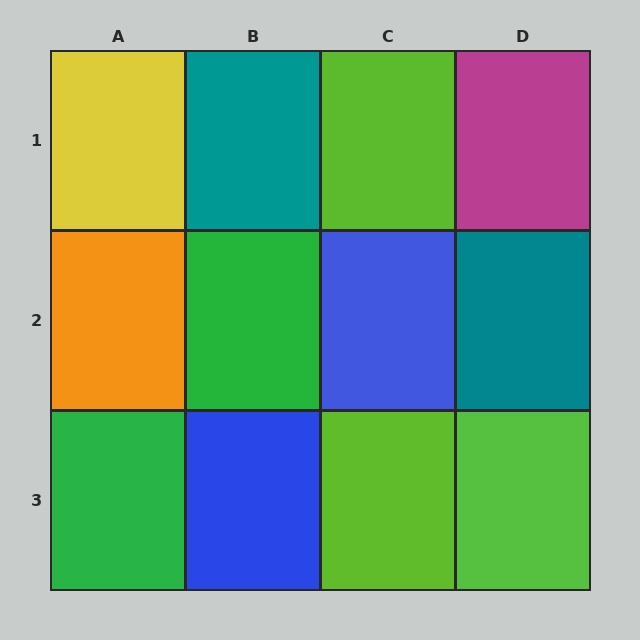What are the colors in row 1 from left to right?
Yellow, teal, lime, magenta.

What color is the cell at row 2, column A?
Orange.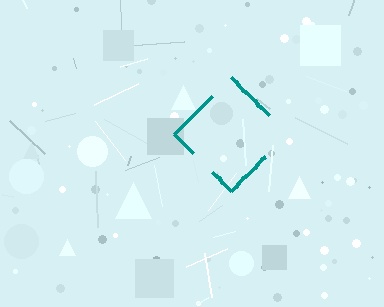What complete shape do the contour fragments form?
The contour fragments form a diamond.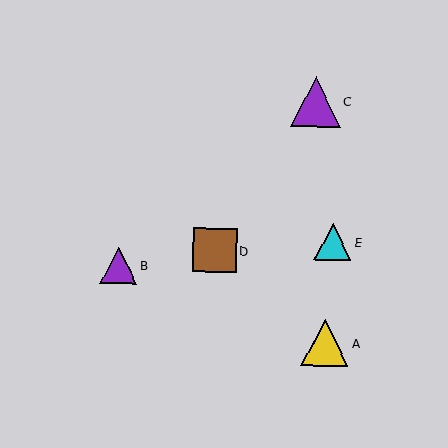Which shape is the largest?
The purple triangle (labeled C) is the largest.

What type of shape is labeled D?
Shape D is a brown square.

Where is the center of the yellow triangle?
The center of the yellow triangle is at (325, 343).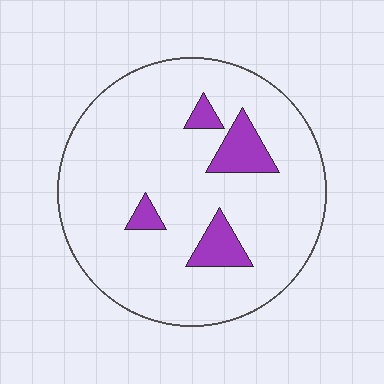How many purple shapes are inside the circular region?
4.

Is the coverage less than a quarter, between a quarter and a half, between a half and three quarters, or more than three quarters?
Less than a quarter.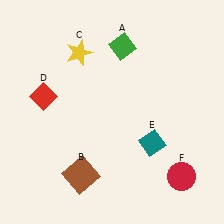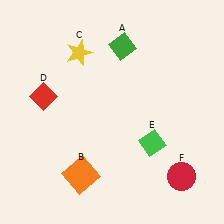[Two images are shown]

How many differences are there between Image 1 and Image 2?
There are 2 differences between the two images.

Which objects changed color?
B changed from brown to orange. E changed from teal to green.